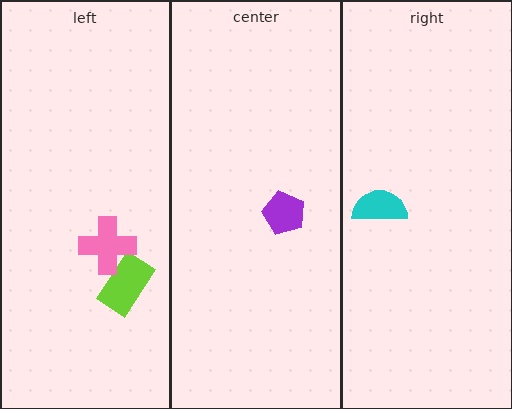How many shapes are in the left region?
2.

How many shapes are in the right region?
1.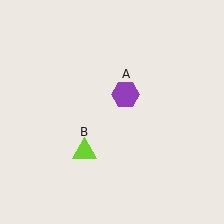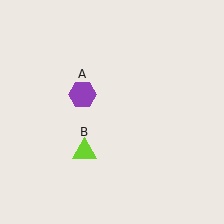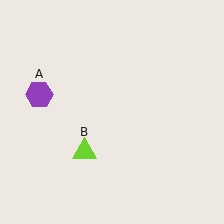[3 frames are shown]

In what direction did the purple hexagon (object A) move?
The purple hexagon (object A) moved left.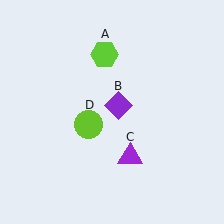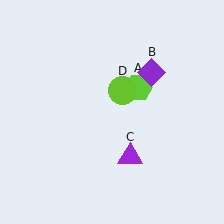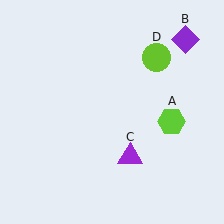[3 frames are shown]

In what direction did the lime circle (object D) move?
The lime circle (object D) moved up and to the right.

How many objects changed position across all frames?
3 objects changed position: lime hexagon (object A), purple diamond (object B), lime circle (object D).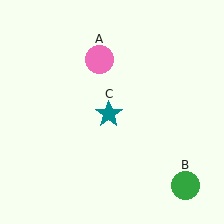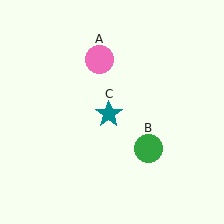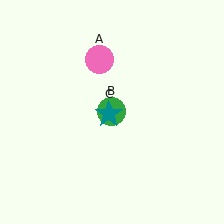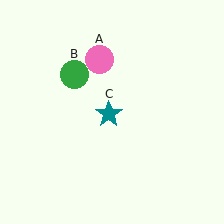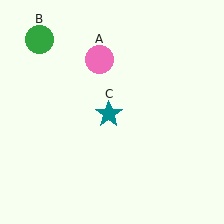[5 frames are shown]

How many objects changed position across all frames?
1 object changed position: green circle (object B).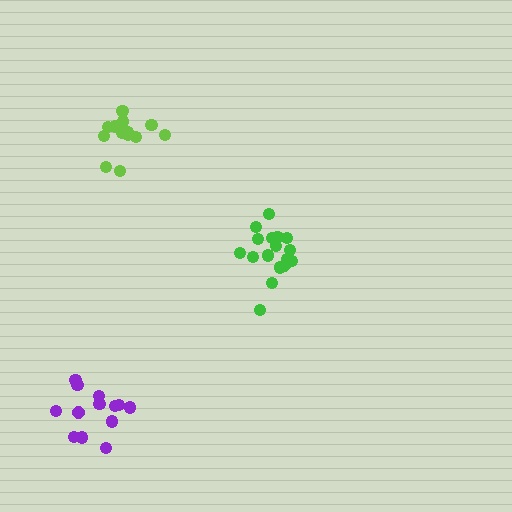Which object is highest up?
The lime cluster is topmost.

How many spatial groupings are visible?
There are 3 spatial groupings.